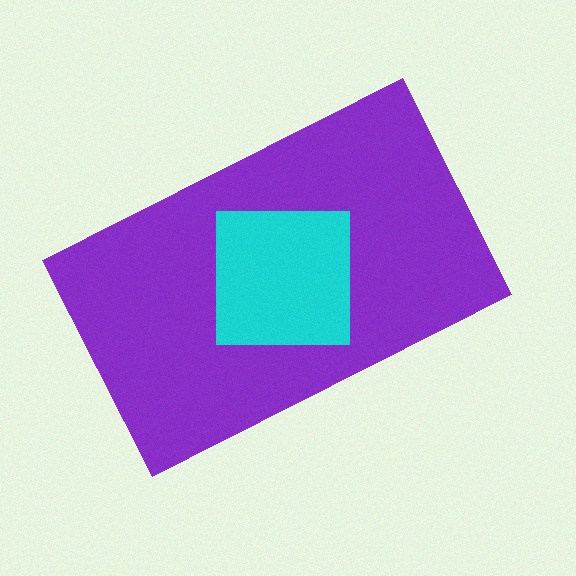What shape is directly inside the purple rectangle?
The cyan square.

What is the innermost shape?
The cyan square.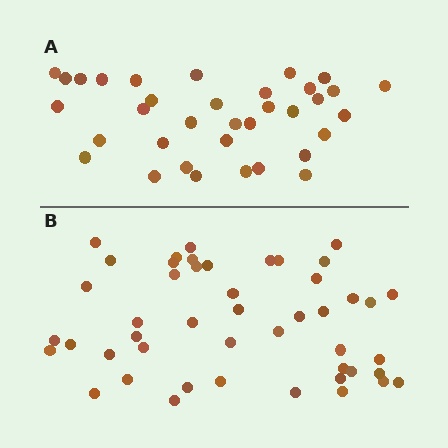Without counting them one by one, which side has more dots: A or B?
Region B (the bottom region) has more dots.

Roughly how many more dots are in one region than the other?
Region B has roughly 12 or so more dots than region A.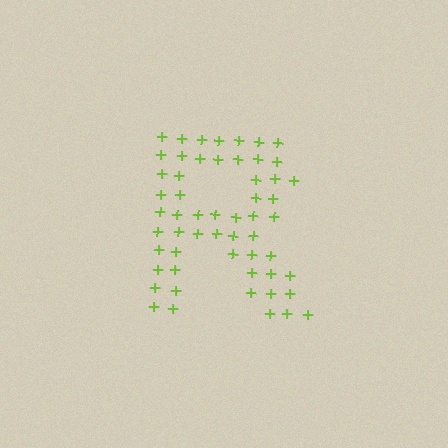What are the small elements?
The small elements are plus signs.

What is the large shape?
The large shape is the letter R.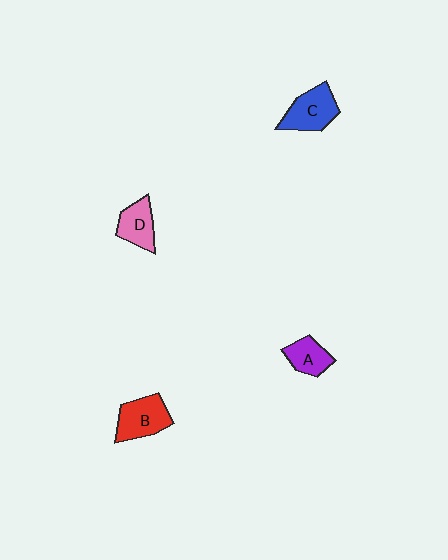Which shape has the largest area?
Shape B (red).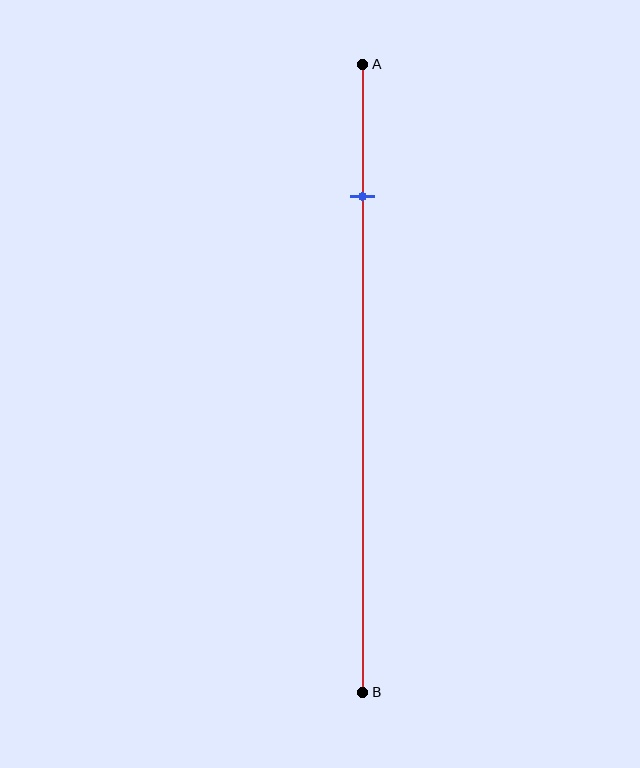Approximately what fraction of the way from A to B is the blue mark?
The blue mark is approximately 20% of the way from A to B.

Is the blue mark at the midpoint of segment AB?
No, the mark is at about 20% from A, not at the 50% midpoint.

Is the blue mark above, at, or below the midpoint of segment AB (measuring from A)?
The blue mark is above the midpoint of segment AB.